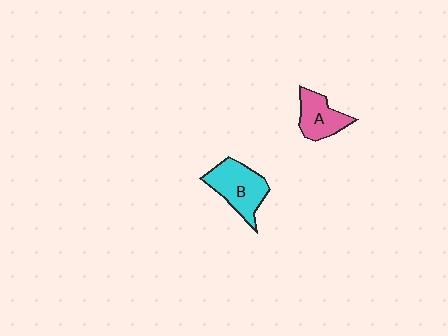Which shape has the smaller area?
Shape A (pink).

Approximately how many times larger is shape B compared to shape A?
Approximately 1.4 times.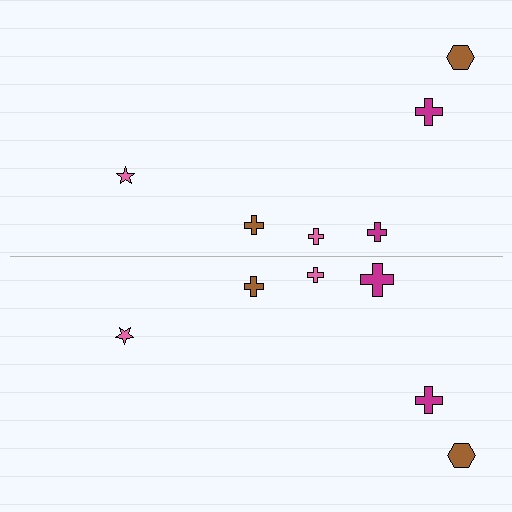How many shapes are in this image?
There are 12 shapes in this image.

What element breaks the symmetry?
The magenta cross on the bottom side has a different size than its mirror counterpart.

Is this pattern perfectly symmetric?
No, the pattern is not perfectly symmetric. The magenta cross on the bottom side has a different size than its mirror counterpart.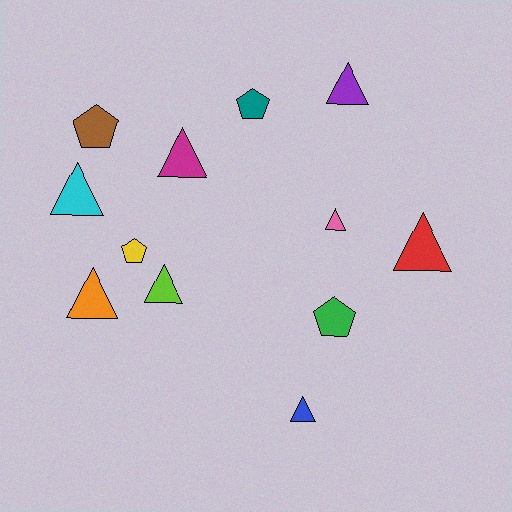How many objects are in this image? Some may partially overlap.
There are 12 objects.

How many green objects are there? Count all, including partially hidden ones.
There is 1 green object.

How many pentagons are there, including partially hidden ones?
There are 4 pentagons.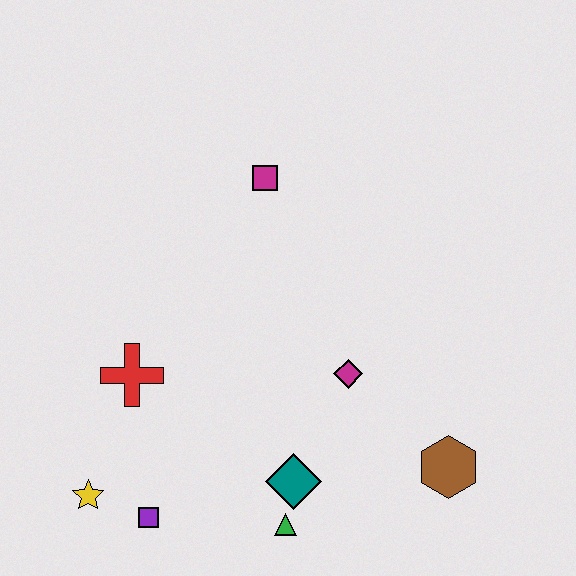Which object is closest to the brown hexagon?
The magenta diamond is closest to the brown hexagon.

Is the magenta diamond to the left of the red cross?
No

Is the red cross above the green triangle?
Yes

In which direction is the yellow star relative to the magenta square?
The yellow star is below the magenta square.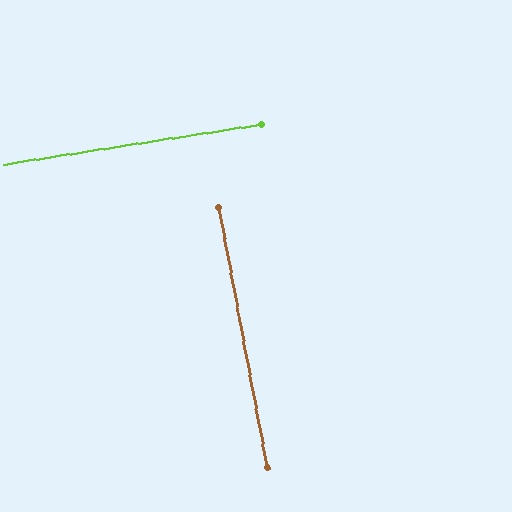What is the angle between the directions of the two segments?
Approximately 88 degrees.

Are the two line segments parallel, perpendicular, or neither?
Perpendicular — they meet at approximately 88°.